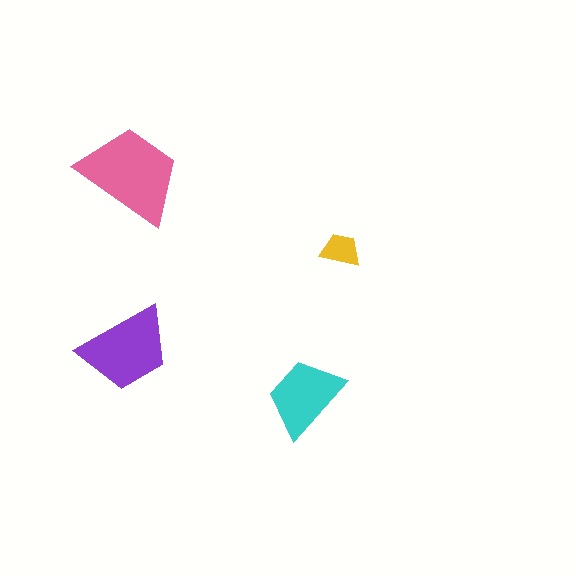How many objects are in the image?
There are 4 objects in the image.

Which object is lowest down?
The cyan trapezoid is bottommost.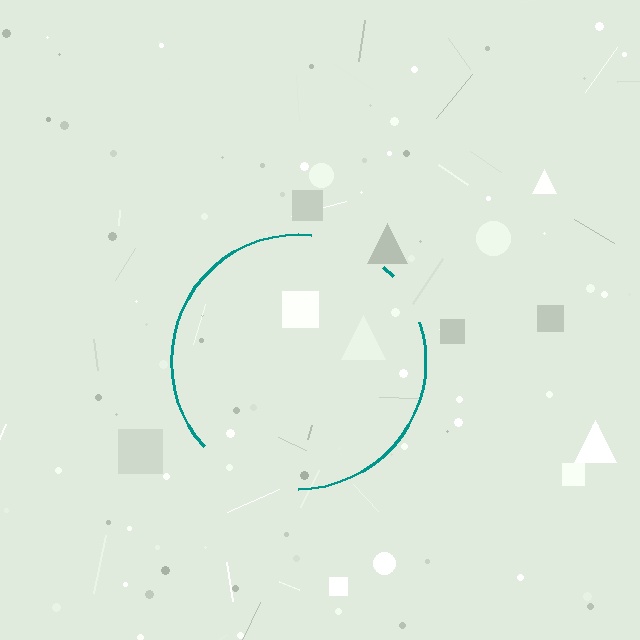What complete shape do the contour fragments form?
The contour fragments form a circle.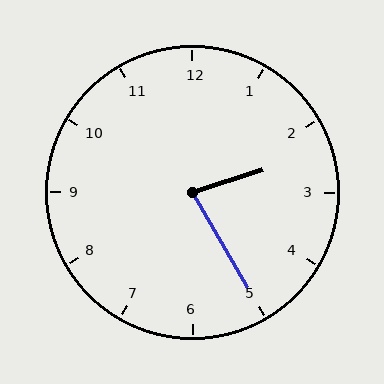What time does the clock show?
2:25.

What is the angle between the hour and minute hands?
Approximately 78 degrees.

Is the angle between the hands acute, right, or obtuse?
It is acute.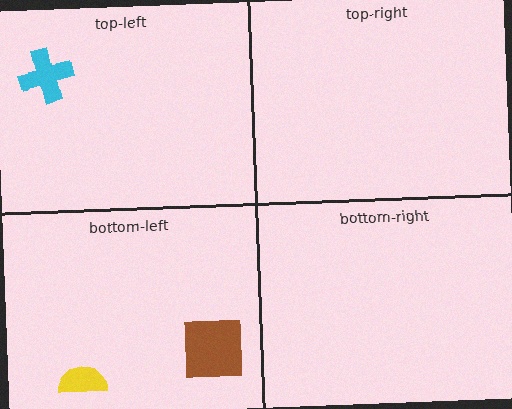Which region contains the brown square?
The bottom-left region.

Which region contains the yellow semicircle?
The bottom-left region.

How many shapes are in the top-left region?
1.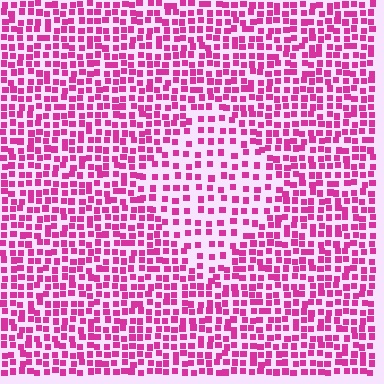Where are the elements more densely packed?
The elements are more densely packed outside the diamond boundary.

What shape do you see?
I see a diamond.